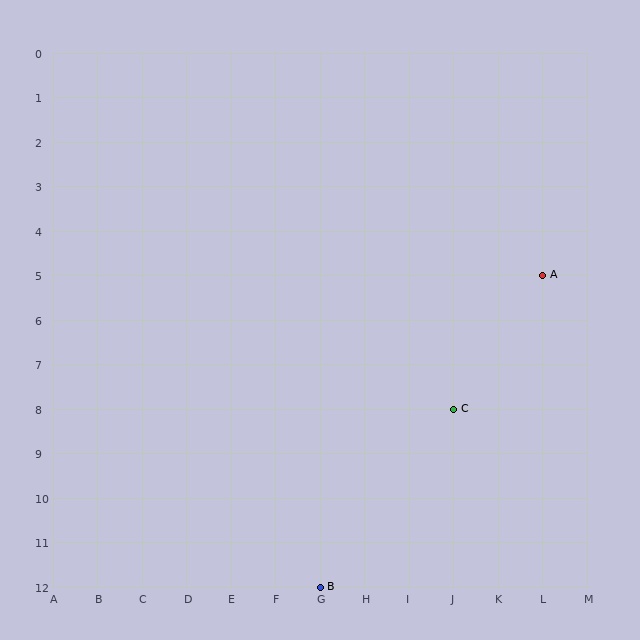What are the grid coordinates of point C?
Point C is at grid coordinates (J, 8).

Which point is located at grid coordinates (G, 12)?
Point B is at (G, 12).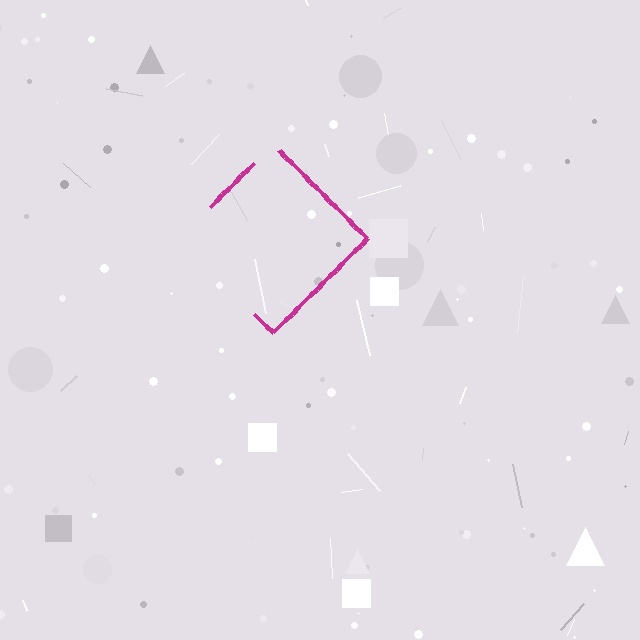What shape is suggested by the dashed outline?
The dashed outline suggests a diamond.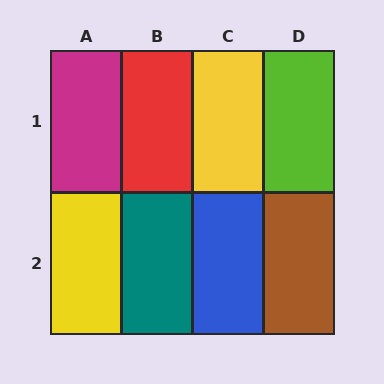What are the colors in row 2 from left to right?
Yellow, teal, blue, brown.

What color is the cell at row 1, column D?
Lime.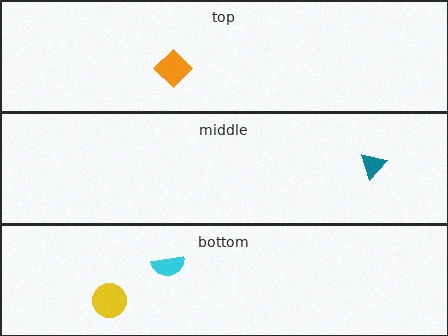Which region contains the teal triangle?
The middle region.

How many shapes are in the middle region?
1.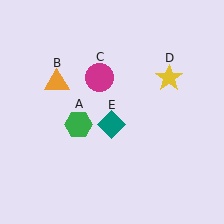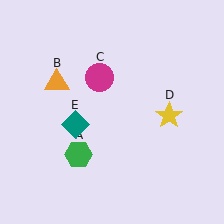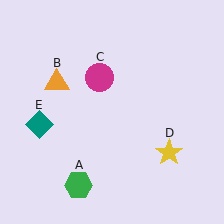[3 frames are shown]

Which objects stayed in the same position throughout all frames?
Orange triangle (object B) and magenta circle (object C) remained stationary.